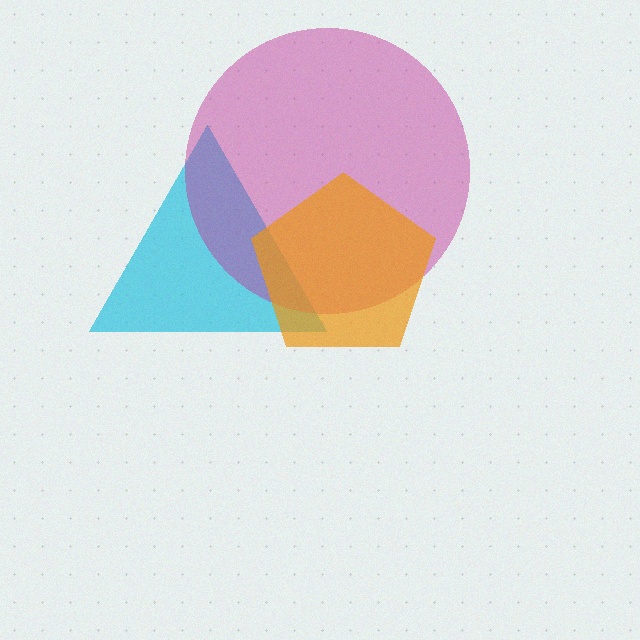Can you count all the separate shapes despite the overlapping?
Yes, there are 3 separate shapes.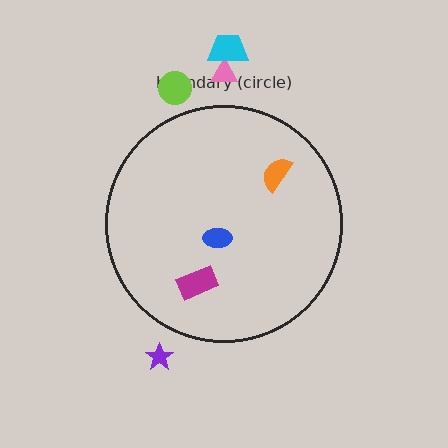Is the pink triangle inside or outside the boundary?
Outside.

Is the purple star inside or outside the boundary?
Outside.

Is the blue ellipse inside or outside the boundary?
Inside.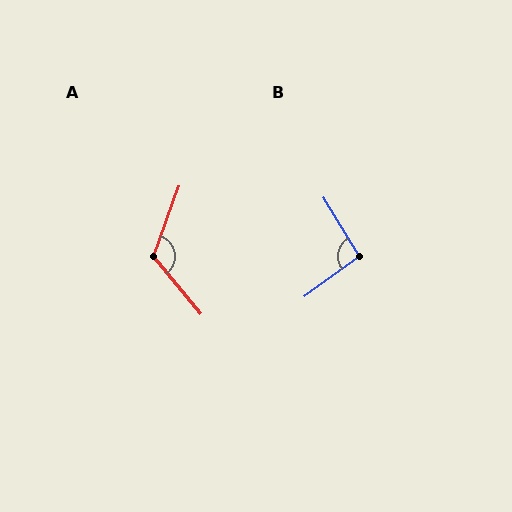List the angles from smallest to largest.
B (95°), A (121°).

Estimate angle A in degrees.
Approximately 121 degrees.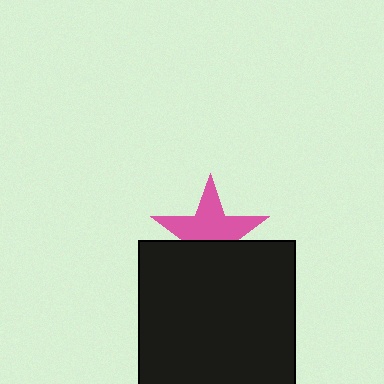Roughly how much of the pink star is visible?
About half of it is visible (roughly 60%).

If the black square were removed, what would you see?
You would see the complete pink star.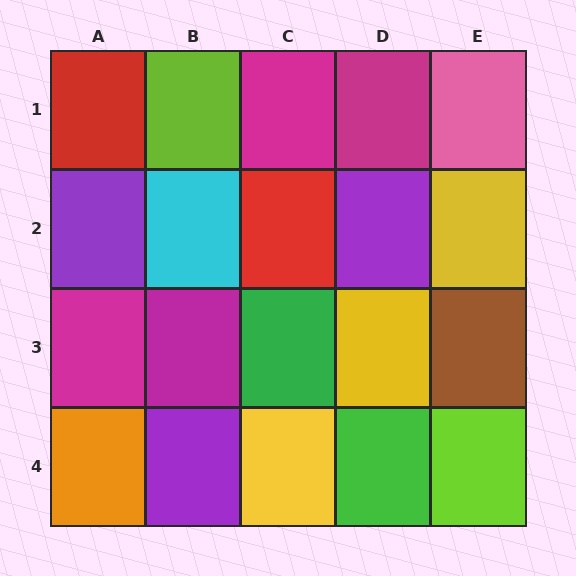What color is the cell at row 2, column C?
Red.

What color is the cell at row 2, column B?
Cyan.